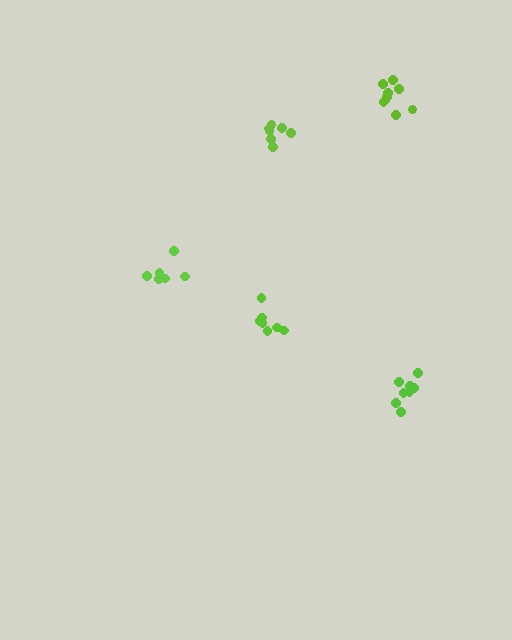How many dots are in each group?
Group 1: 8 dots, Group 2: 7 dots, Group 3: 6 dots, Group 4: 7 dots, Group 5: 9 dots (37 total).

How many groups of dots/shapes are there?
There are 5 groups.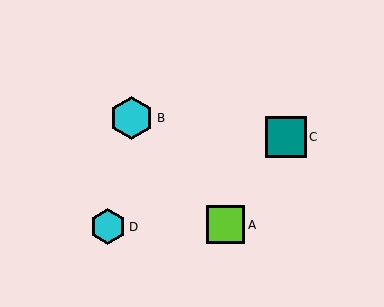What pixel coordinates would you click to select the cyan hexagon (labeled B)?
Click at (132, 118) to select the cyan hexagon B.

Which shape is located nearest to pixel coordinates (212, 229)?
The lime square (labeled A) at (226, 225) is nearest to that location.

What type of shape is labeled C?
Shape C is a teal square.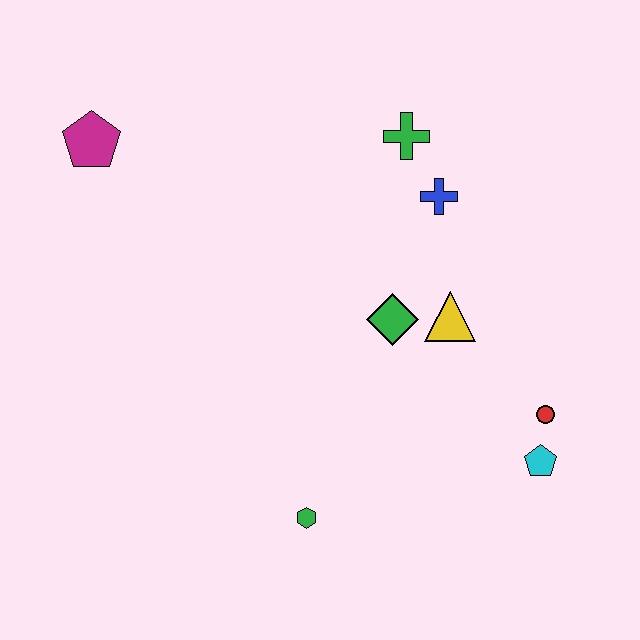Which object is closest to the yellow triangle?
The green diamond is closest to the yellow triangle.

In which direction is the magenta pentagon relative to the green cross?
The magenta pentagon is to the left of the green cross.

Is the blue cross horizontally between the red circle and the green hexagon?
Yes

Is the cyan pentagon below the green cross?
Yes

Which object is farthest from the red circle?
The magenta pentagon is farthest from the red circle.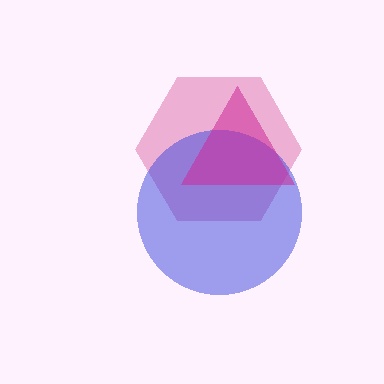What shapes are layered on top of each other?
The layered shapes are: a pink hexagon, a blue circle, a magenta triangle.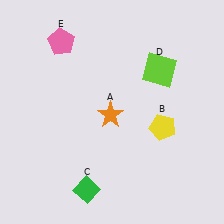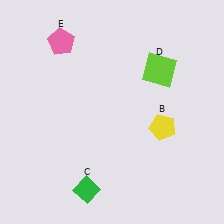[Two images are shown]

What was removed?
The orange star (A) was removed in Image 2.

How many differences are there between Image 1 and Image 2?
There is 1 difference between the two images.